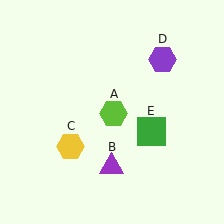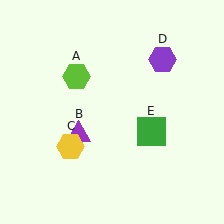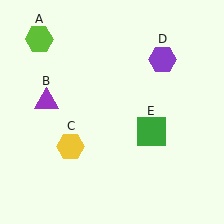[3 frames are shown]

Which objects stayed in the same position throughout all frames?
Yellow hexagon (object C) and purple hexagon (object D) and green square (object E) remained stationary.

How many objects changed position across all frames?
2 objects changed position: lime hexagon (object A), purple triangle (object B).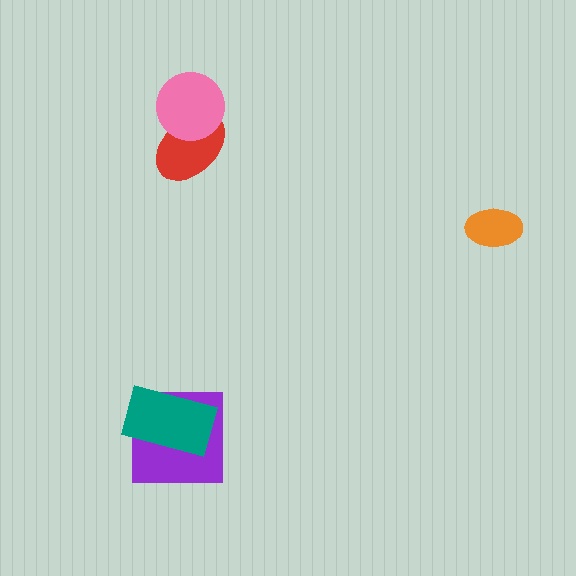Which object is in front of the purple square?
The teal rectangle is in front of the purple square.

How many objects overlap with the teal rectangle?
1 object overlaps with the teal rectangle.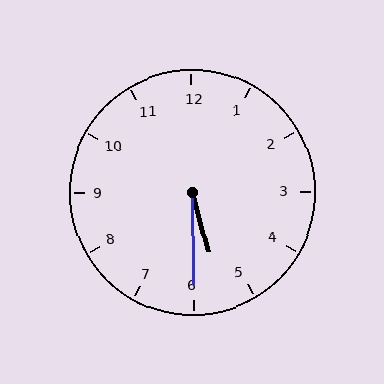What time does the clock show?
5:30.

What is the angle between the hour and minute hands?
Approximately 15 degrees.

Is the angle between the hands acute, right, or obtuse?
It is acute.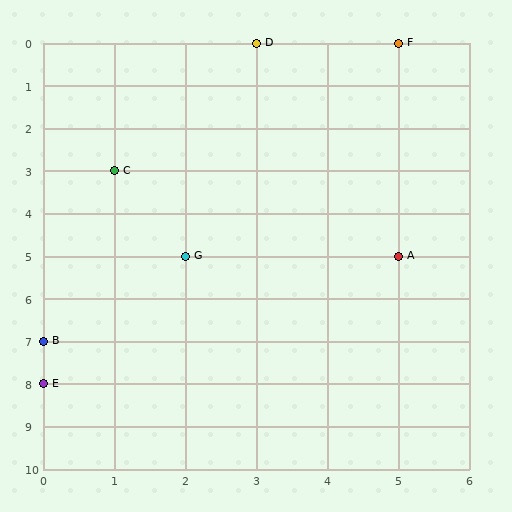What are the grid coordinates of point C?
Point C is at grid coordinates (1, 3).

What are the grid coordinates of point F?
Point F is at grid coordinates (5, 0).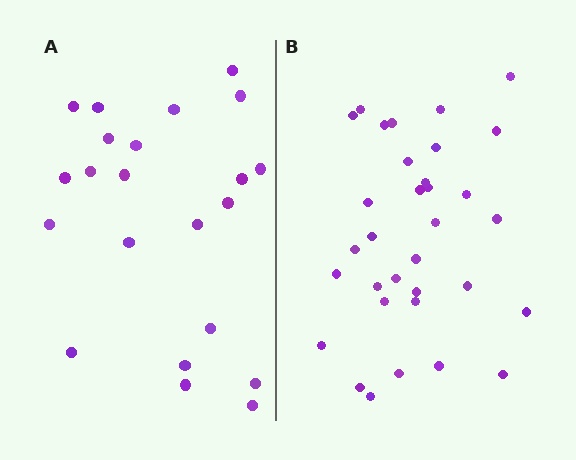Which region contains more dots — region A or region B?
Region B (the right region) has more dots.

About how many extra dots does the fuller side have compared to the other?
Region B has roughly 12 or so more dots than region A.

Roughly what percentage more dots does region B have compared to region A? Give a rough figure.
About 50% more.